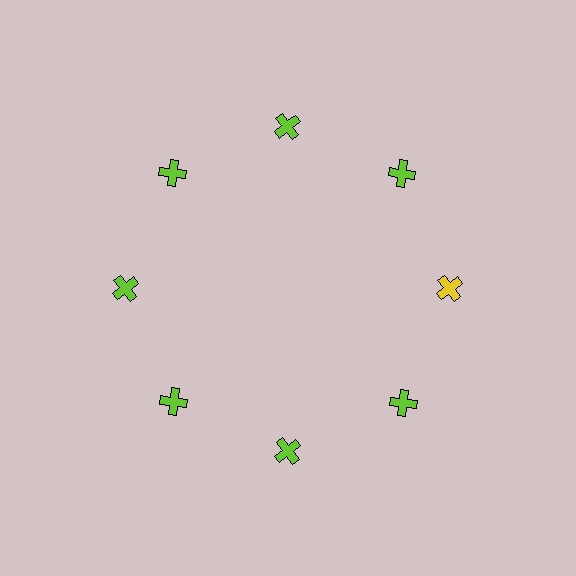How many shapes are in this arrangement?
There are 8 shapes arranged in a ring pattern.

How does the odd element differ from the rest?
It has a different color: yellow instead of lime.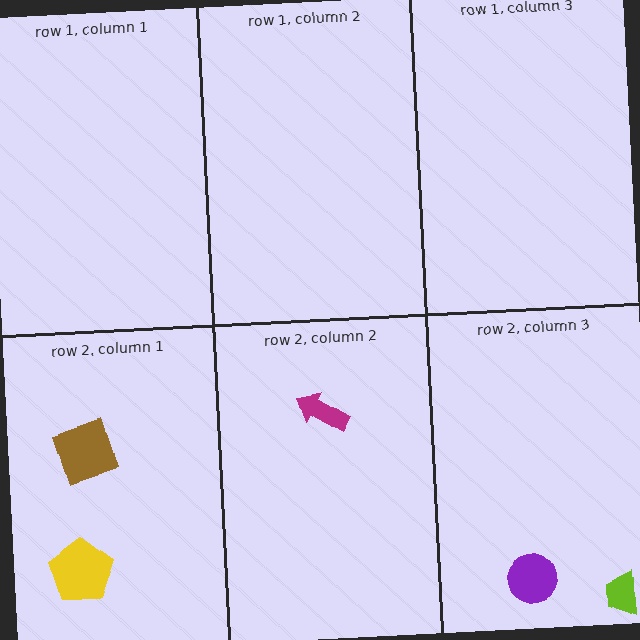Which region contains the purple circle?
The row 2, column 3 region.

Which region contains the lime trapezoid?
The row 2, column 3 region.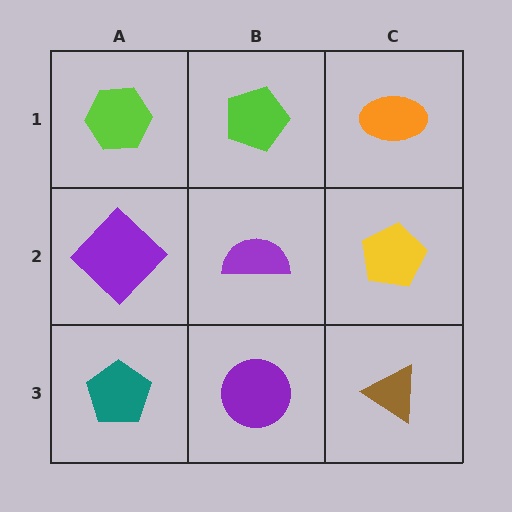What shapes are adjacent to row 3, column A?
A purple diamond (row 2, column A), a purple circle (row 3, column B).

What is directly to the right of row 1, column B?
An orange ellipse.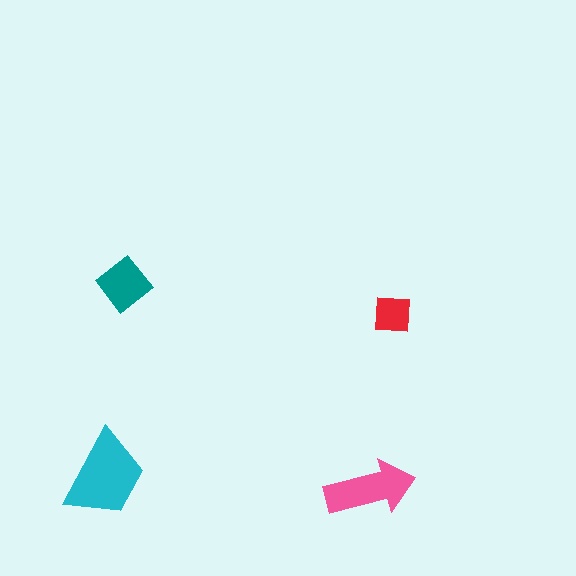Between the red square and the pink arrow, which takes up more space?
The pink arrow.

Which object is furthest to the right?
The red square is rightmost.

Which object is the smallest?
The red square.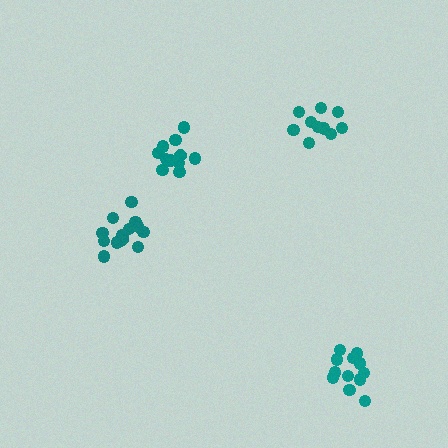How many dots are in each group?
Group 1: 10 dots, Group 2: 12 dots, Group 3: 14 dots, Group 4: 12 dots (48 total).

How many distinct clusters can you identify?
There are 4 distinct clusters.